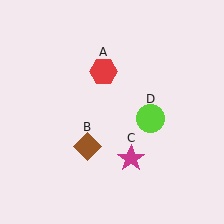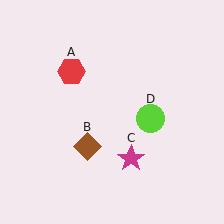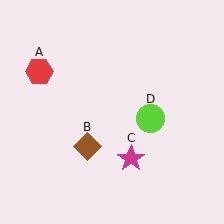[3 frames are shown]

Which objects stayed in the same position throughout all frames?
Brown diamond (object B) and magenta star (object C) and lime circle (object D) remained stationary.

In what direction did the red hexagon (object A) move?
The red hexagon (object A) moved left.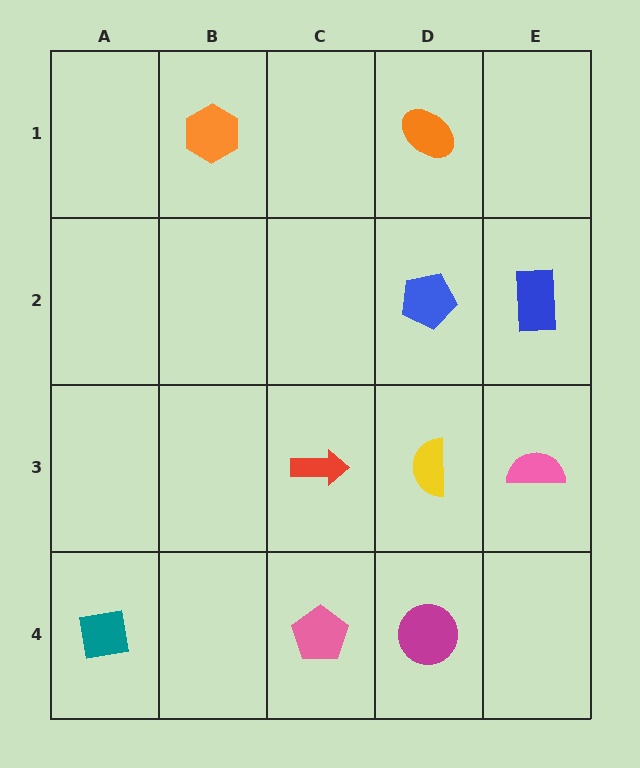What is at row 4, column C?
A pink pentagon.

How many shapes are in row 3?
3 shapes.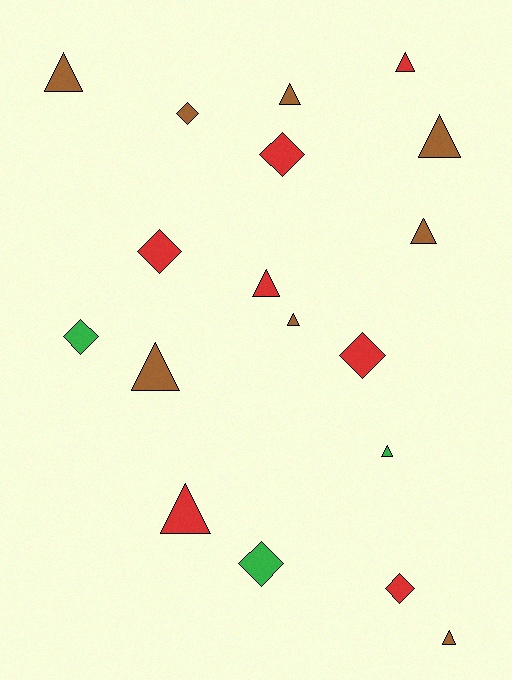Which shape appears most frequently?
Triangle, with 11 objects.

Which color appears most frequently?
Brown, with 8 objects.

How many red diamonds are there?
There are 4 red diamonds.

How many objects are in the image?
There are 18 objects.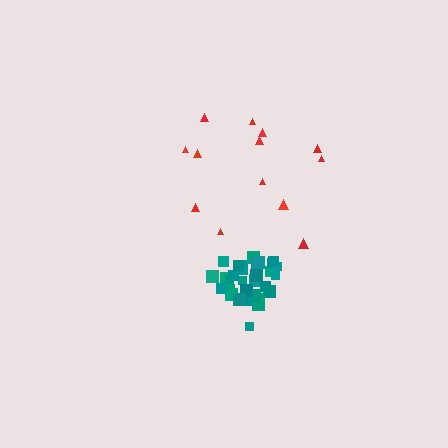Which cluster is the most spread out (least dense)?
Red.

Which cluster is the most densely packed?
Teal.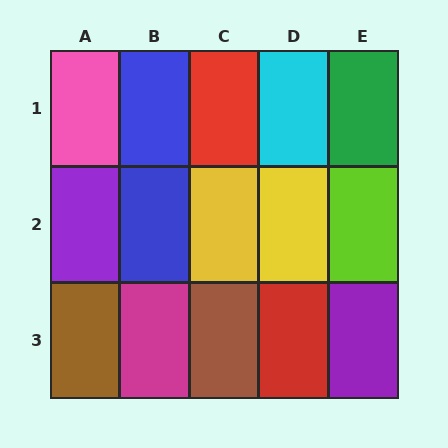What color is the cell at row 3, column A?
Brown.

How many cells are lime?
1 cell is lime.